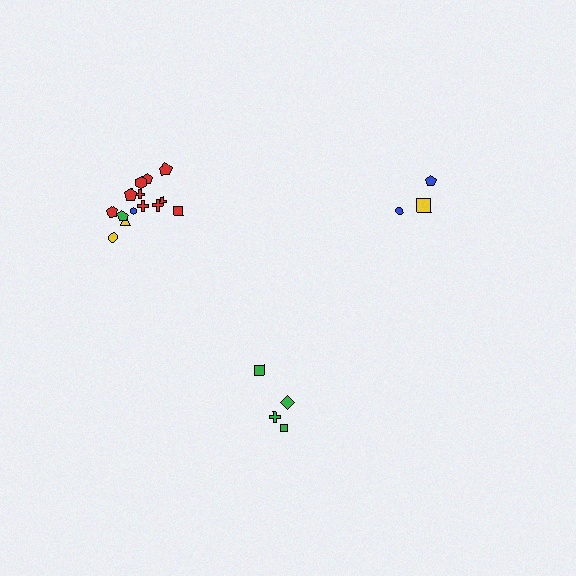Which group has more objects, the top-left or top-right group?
The top-left group.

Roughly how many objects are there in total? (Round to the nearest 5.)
Roughly 20 objects in total.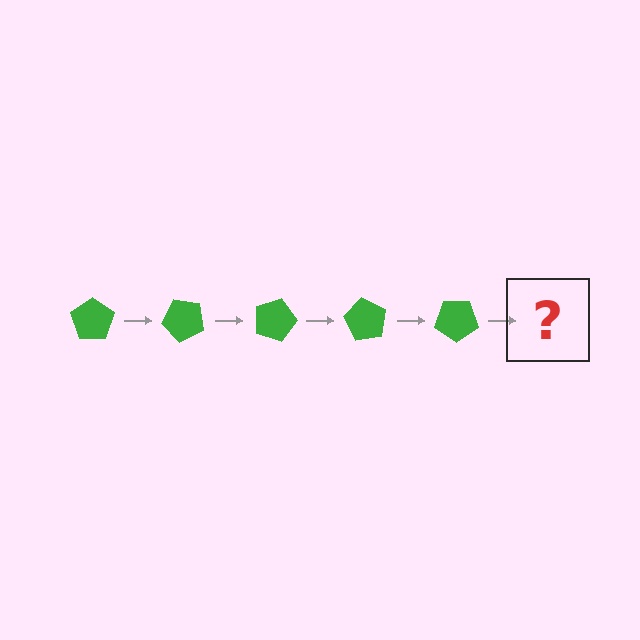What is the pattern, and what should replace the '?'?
The pattern is that the pentagon rotates 45 degrees each step. The '?' should be a green pentagon rotated 225 degrees.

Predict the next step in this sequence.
The next step is a green pentagon rotated 225 degrees.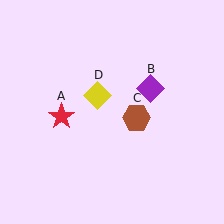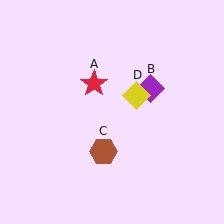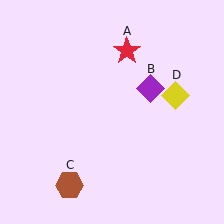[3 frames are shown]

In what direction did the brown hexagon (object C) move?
The brown hexagon (object C) moved down and to the left.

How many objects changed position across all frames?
3 objects changed position: red star (object A), brown hexagon (object C), yellow diamond (object D).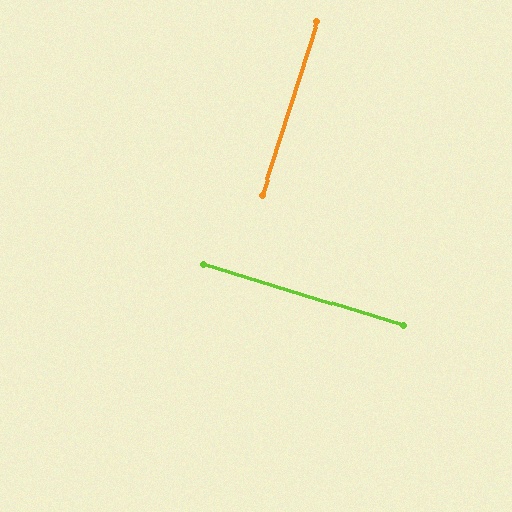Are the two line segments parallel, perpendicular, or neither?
Perpendicular — they meet at approximately 89°.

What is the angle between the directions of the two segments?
Approximately 89 degrees.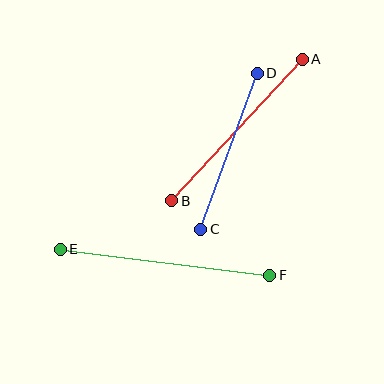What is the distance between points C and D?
The distance is approximately 166 pixels.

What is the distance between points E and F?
The distance is approximately 211 pixels.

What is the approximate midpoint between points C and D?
The midpoint is at approximately (229, 151) pixels.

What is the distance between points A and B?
The distance is approximately 192 pixels.